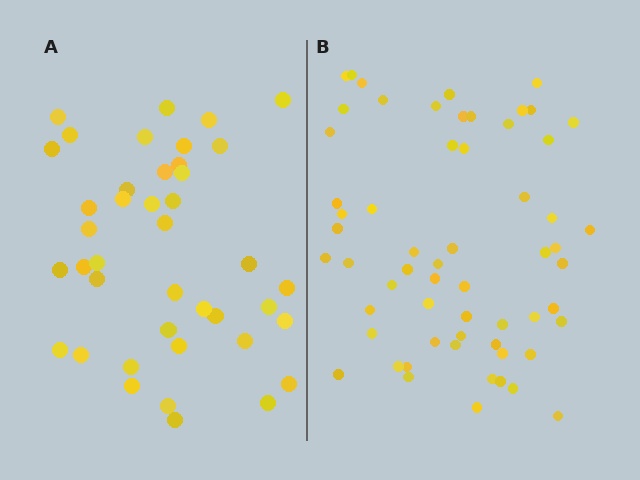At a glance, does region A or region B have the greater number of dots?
Region B (the right region) has more dots.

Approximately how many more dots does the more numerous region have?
Region B has approximately 20 more dots than region A.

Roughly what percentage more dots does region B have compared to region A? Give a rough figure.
About 45% more.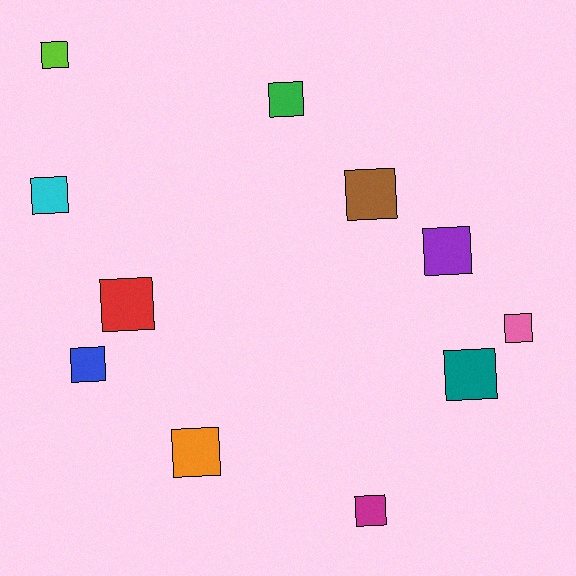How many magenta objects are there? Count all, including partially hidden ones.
There is 1 magenta object.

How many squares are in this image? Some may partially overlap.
There are 11 squares.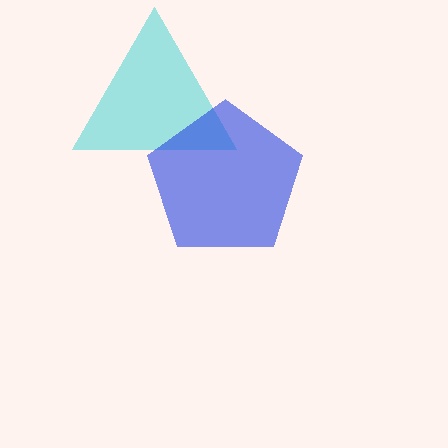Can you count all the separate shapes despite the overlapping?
Yes, there are 2 separate shapes.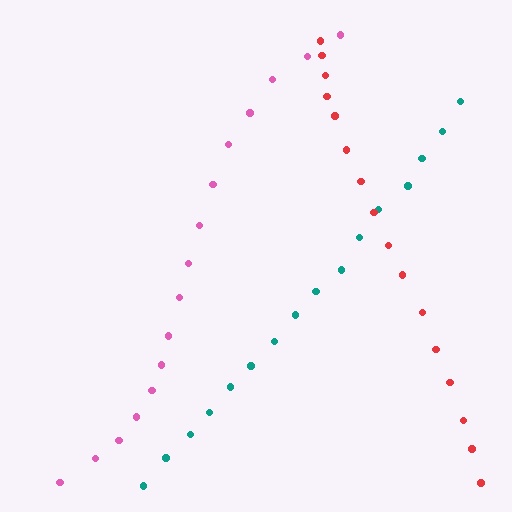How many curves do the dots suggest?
There are 3 distinct paths.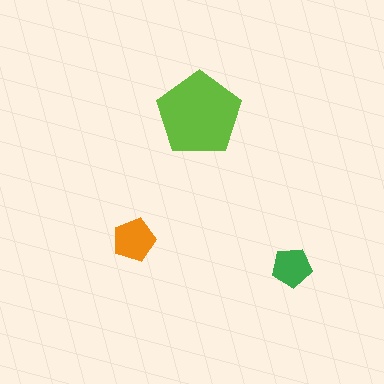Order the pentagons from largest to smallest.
the lime one, the orange one, the green one.